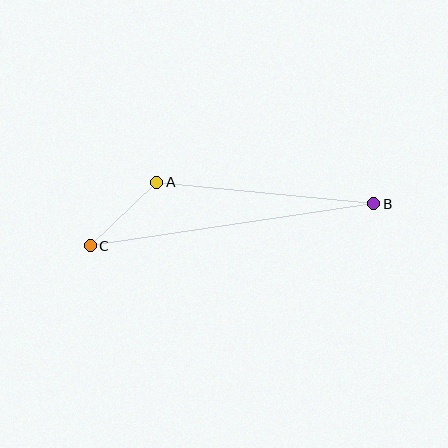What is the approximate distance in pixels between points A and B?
The distance between A and B is approximately 218 pixels.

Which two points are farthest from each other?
Points B and C are farthest from each other.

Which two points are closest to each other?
Points A and C are closest to each other.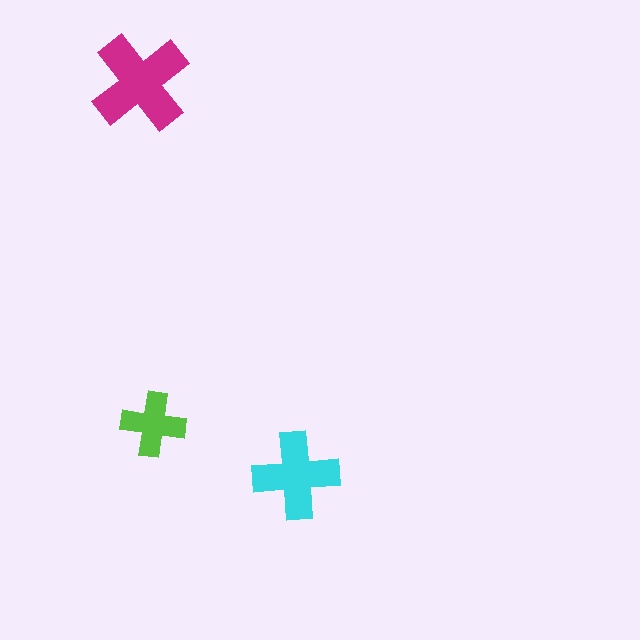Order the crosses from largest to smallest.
the magenta one, the cyan one, the lime one.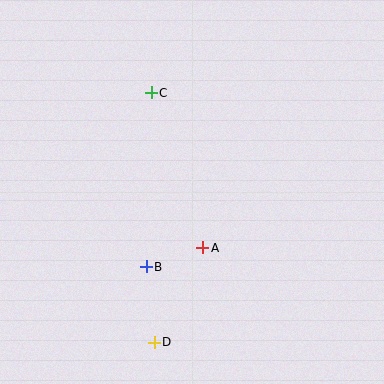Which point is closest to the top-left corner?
Point C is closest to the top-left corner.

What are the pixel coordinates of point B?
Point B is at (146, 267).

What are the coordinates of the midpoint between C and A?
The midpoint between C and A is at (177, 170).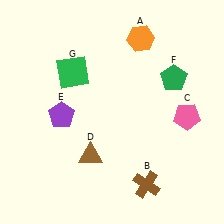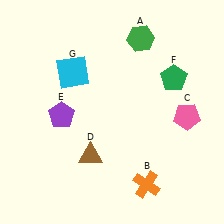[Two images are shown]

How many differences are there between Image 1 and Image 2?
There are 3 differences between the two images.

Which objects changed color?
A changed from orange to green. B changed from brown to orange. G changed from green to cyan.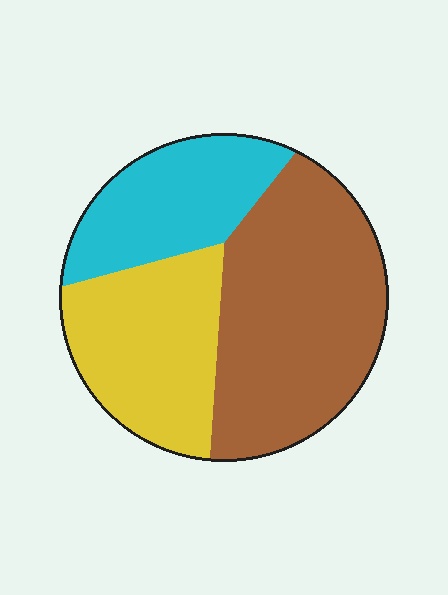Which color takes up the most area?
Brown, at roughly 45%.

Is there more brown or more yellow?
Brown.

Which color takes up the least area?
Cyan, at roughly 25%.